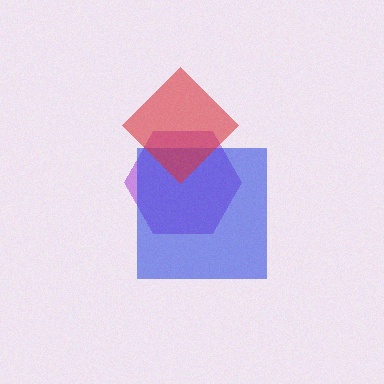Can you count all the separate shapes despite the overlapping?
Yes, there are 3 separate shapes.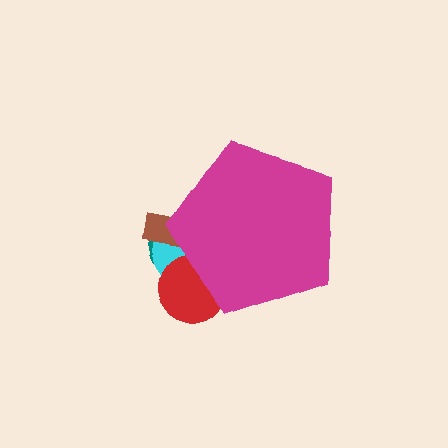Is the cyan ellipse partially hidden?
Yes, the cyan ellipse is partially hidden behind the magenta pentagon.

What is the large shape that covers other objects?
A magenta pentagon.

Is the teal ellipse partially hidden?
Yes, the teal ellipse is partially hidden behind the magenta pentagon.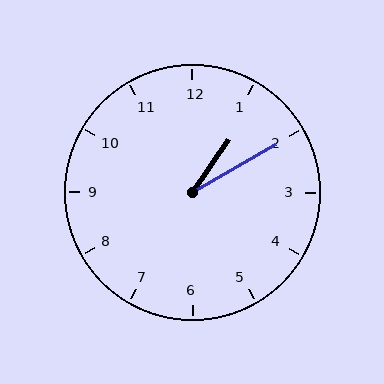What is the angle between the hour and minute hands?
Approximately 25 degrees.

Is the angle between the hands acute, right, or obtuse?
It is acute.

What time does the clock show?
1:10.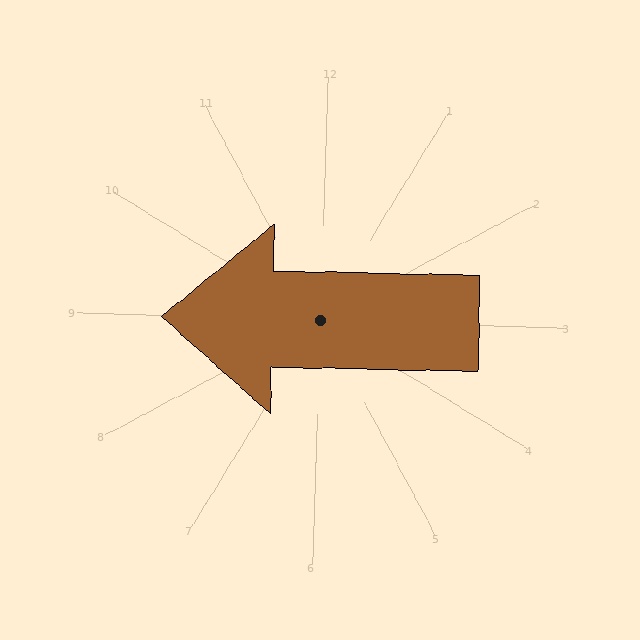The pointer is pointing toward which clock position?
Roughly 9 o'clock.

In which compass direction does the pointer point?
West.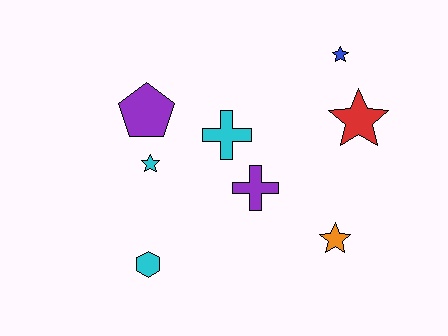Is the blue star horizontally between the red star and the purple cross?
Yes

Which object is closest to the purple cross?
The cyan cross is closest to the purple cross.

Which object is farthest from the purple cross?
The blue star is farthest from the purple cross.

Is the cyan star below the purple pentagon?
Yes